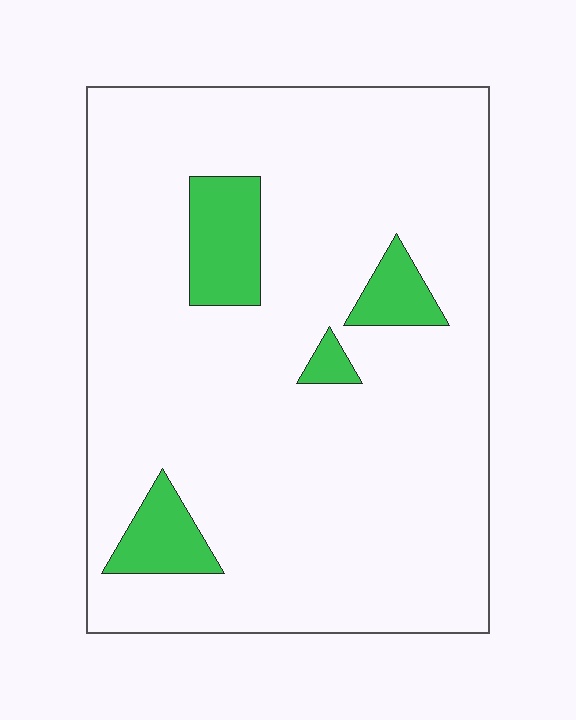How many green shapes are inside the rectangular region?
4.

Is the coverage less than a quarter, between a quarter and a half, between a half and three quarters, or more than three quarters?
Less than a quarter.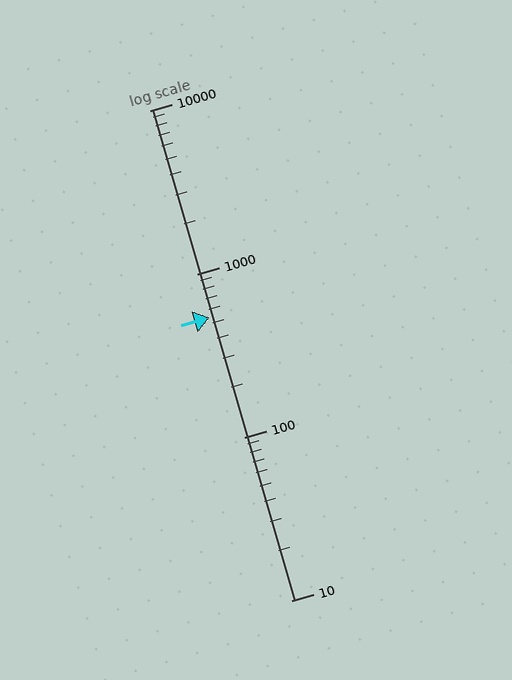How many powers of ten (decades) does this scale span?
The scale spans 3 decades, from 10 to 10000.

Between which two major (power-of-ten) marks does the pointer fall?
The pointer is between 100 and 1000.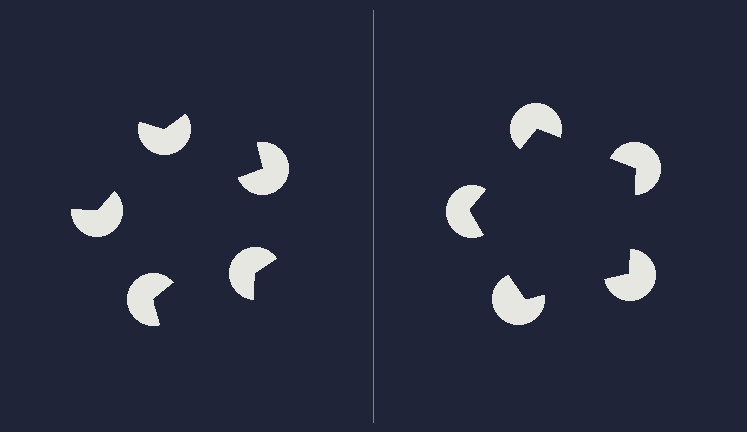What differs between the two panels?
The pac-man discs are positioned identically on both sides; only the wedge orientations differ. On the right they align to a pentagon; on the left they are misaligned.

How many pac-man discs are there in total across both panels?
10 — 5 on each side.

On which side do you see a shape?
An illusory pentagon appears on the right side. On the left side the wedge cuts are rotated, so no coherent shape forms.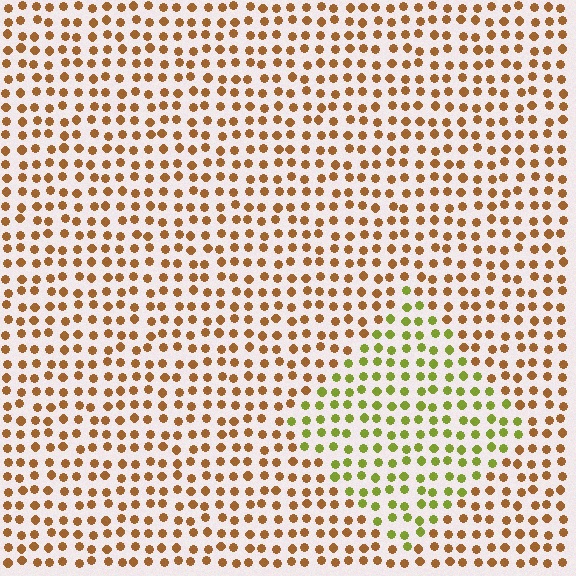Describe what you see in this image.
The image is filled with small brown elements in a uniform arrangement. A diamond-shaped region is visible where the elements are tinted to a slightly different hue, forming a subtle color boundary.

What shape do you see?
I see a diamond.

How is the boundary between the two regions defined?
The boundary is defined purely by a slight shift in hue (about 50 degrees). Spacing, size, and orientation are identical on both sides.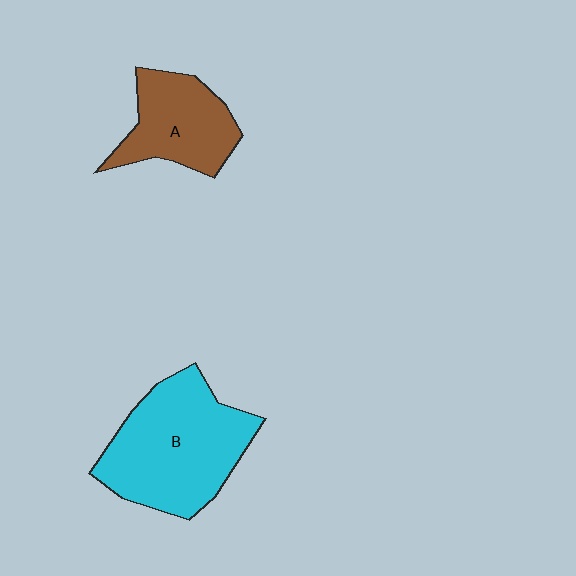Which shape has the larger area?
Shape B (cyan).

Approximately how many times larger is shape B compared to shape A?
Approximately 1.7 times.